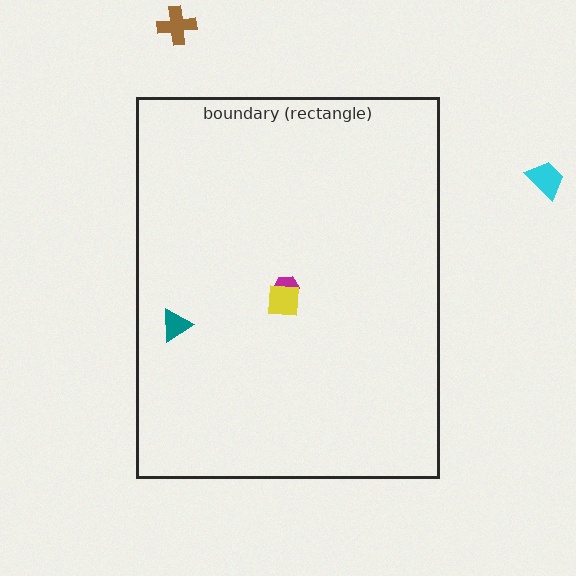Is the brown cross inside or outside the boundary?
Outside.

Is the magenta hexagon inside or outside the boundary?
Inside.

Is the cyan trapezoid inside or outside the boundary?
Outside.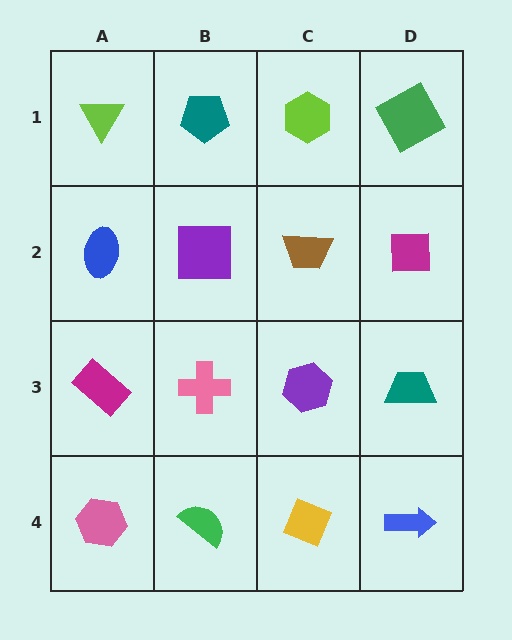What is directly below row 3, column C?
A yellow diamond.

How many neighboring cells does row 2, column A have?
3.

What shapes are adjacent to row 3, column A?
A blue ellipse (row 2, column A), a pink hexagon (row 4, column A), a pink cross (row 3, column B).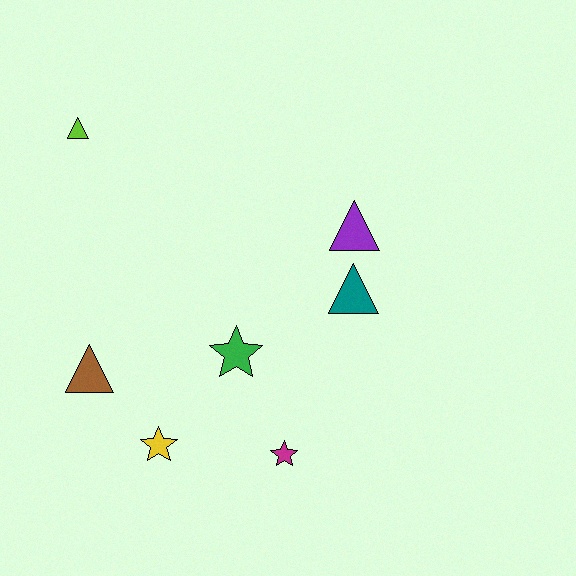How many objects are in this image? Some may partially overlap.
There are 7 objects.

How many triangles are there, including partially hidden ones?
There are 4 triangles.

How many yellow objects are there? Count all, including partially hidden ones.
There is 1 yellow object.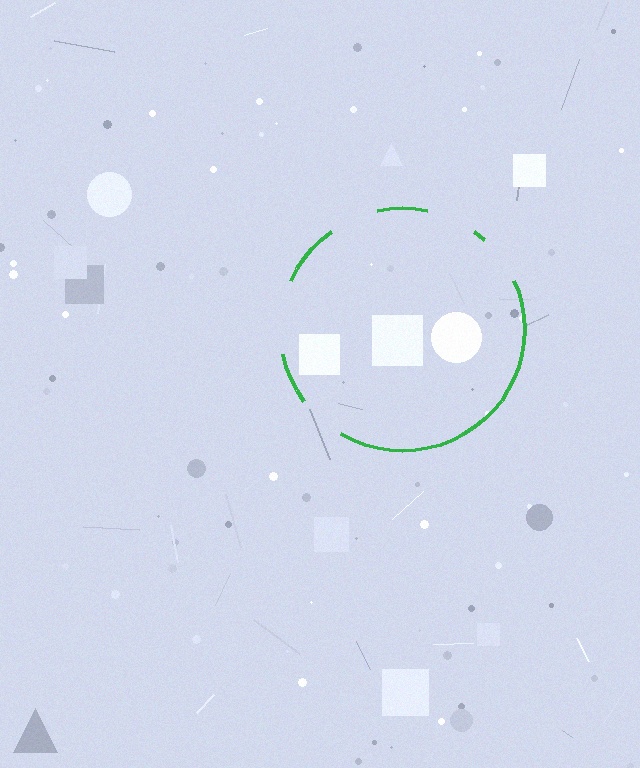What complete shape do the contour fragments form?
The contour fragments form a circle.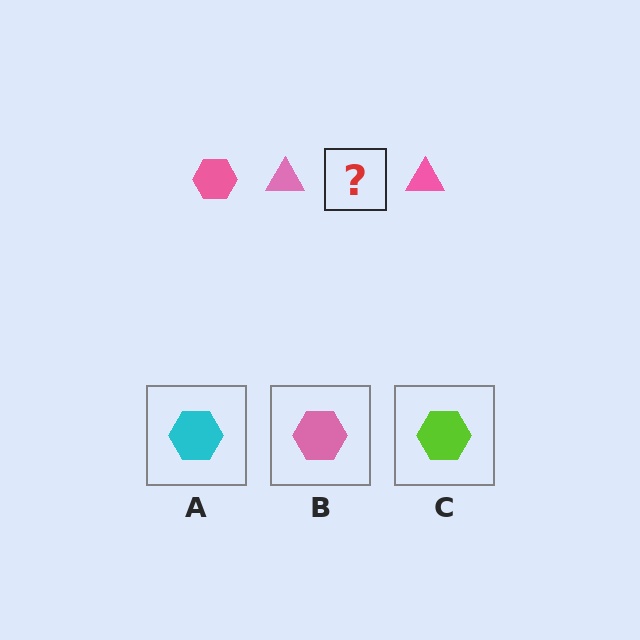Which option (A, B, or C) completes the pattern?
B.